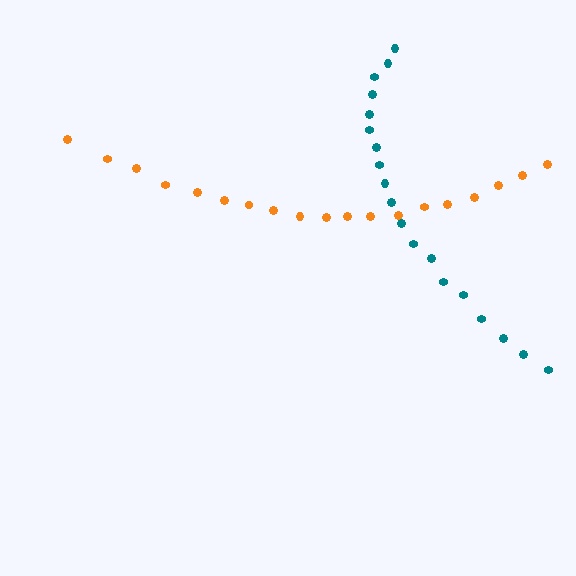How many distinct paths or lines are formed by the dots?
There are 2 distinct paths.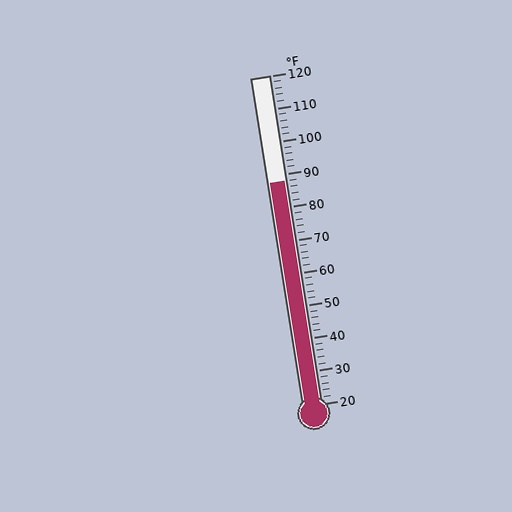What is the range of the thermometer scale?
The thermometer scale ranges from 20°F to 120°F.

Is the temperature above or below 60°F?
The temperature is above 60°F.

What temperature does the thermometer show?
The thermometer shows approximately 88°F.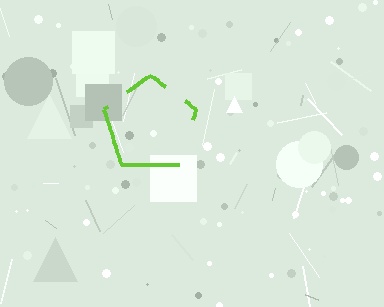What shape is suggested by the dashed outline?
The dashed outline suggests a pentagon.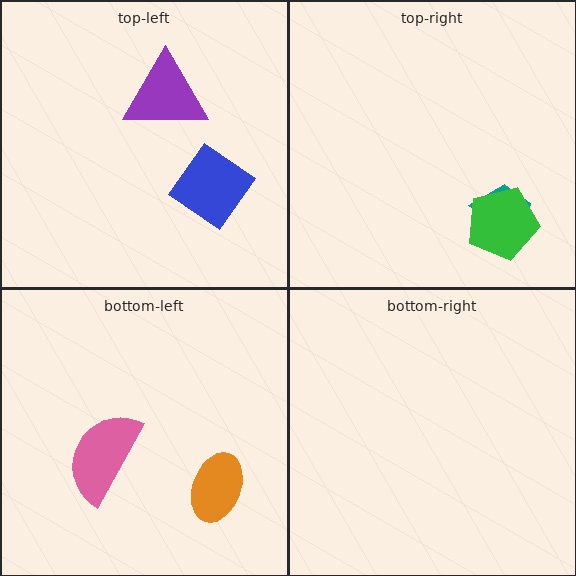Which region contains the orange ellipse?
The bottom-left region.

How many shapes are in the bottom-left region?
2.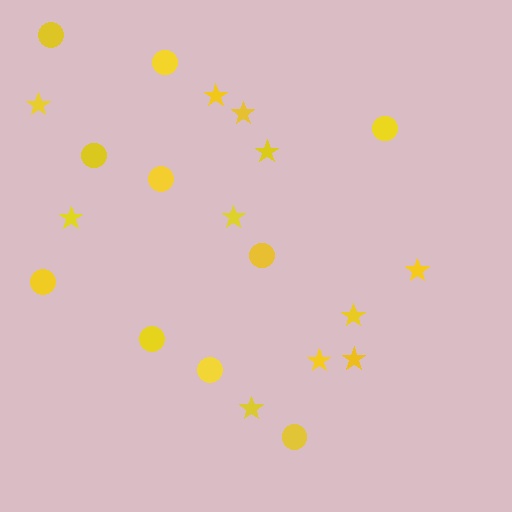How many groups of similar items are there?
There are 2 groups: one group of stars (11) and one group of circles (10).